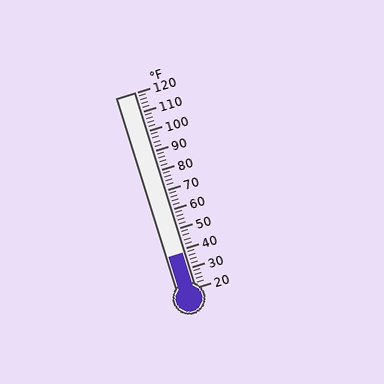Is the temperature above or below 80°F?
The temperature is below 80°F.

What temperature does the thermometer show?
The thermometer shows approximately 38°F.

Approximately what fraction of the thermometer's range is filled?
The thermometer is filled to approximately 20% of its range.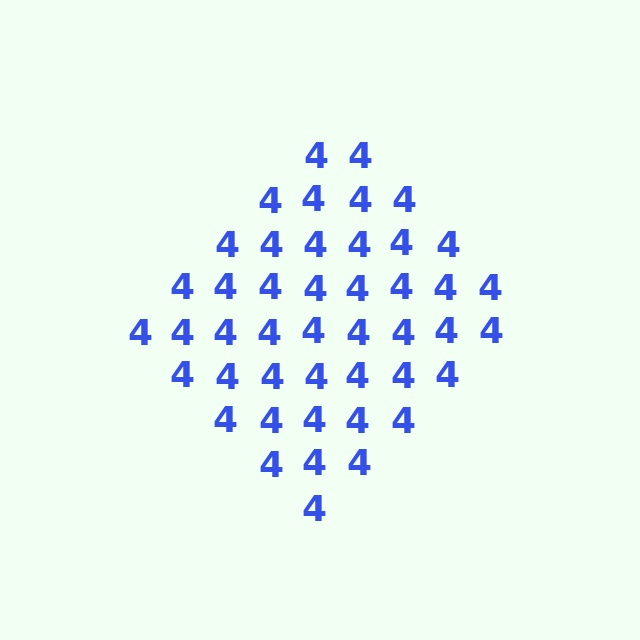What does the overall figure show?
The overall figure shows a diamond.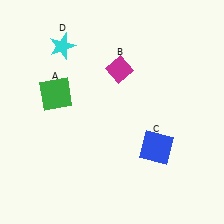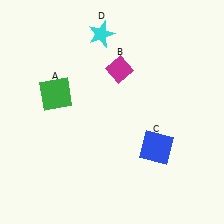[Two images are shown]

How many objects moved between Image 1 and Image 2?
1 object moved between the two images.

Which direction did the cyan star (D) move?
The cyan star (D) moved right.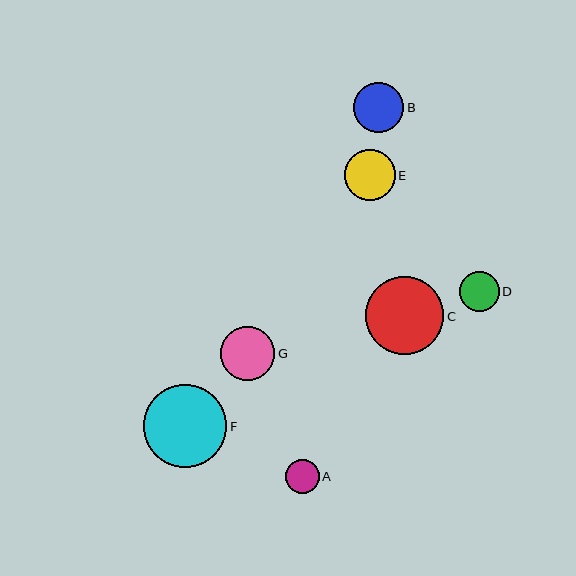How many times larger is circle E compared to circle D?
Circle E is approximately 1.3 times the size of circle D.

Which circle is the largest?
Circle F is the largest with a size of approximately 83 pixels.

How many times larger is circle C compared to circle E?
Circle C is approximately 1.5 times the size of circle E.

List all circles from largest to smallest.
From largest to smallest: F, C, G, E, B, D, A.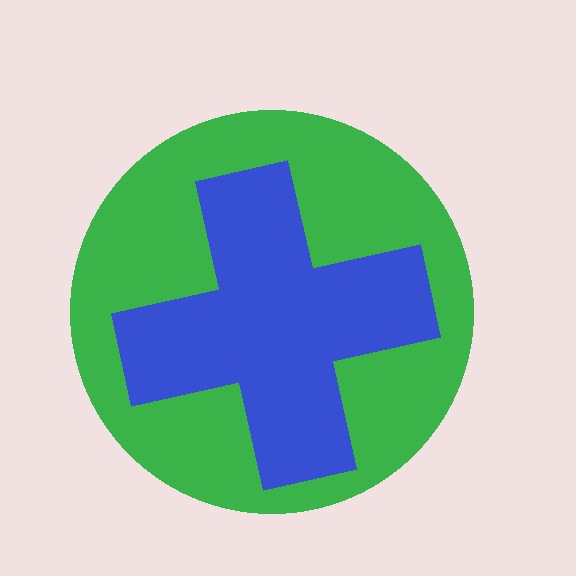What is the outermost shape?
The green circle.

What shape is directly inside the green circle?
The blue cross.